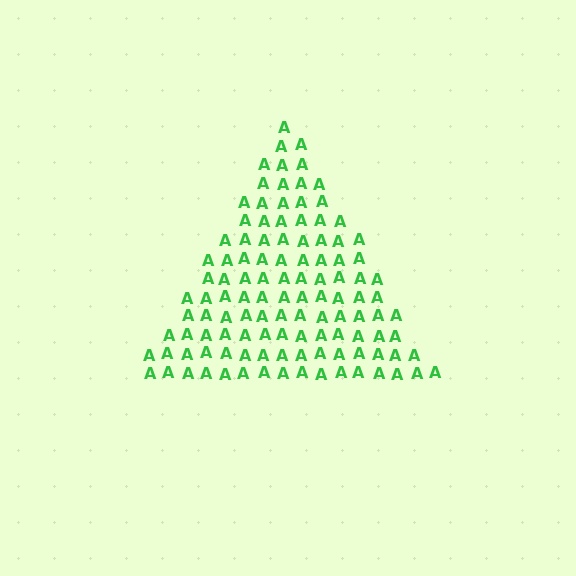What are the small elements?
The small elements are letter A's.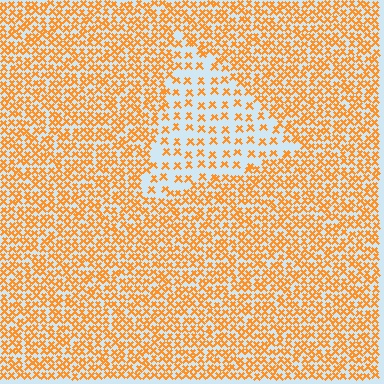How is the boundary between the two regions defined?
The boundary is defined by a change in element density (approximately 2.4x ratio). All elements are the same color, size, and shape.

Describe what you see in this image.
The image contains small orange elements arranged at two different densities. A triangle-shaped region is visible where the elements are less densely packed than the surrounding area.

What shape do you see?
I see a triangle.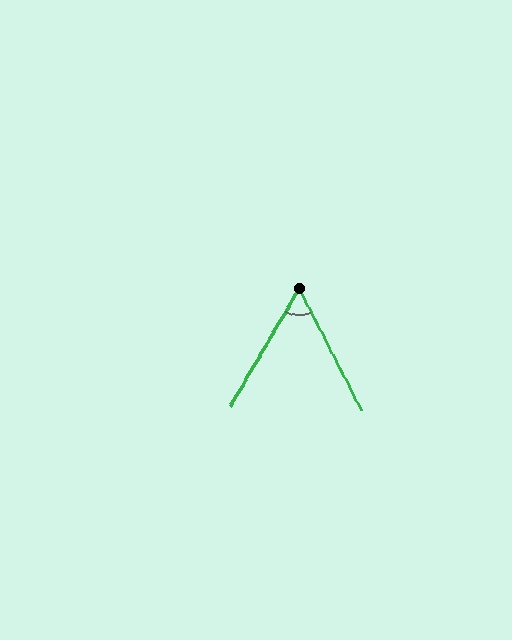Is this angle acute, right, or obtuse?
It is acute.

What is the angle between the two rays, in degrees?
Approximately 58 degrees.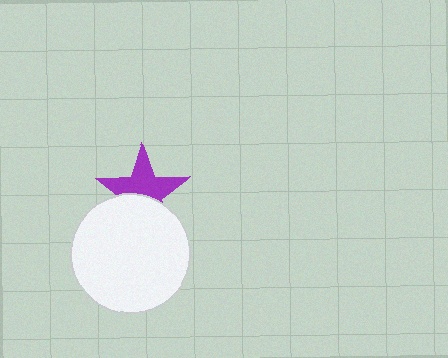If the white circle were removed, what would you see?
You would see the complete purple star.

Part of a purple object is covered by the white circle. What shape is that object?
It is a star.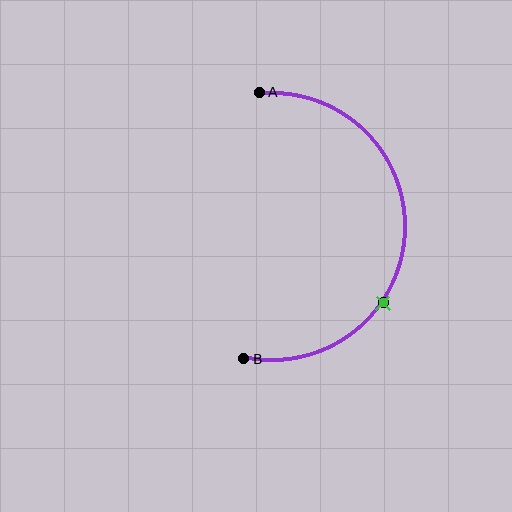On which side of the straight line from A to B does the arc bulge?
The arc bulges to the right of the straight line connecting A and B.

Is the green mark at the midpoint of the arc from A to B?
No. The green mark lies on the arc but is closer to endpoint B. The arc midpoint would be at the point on the curve equidistant along the arc from both A and B.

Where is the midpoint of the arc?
The arc midpoint is the point on the curve farthest from the straight line joining A and B. It sits to the right of that line.